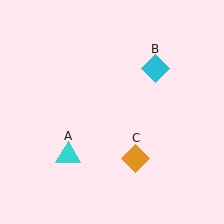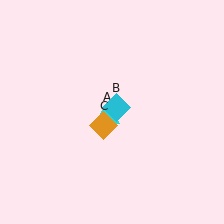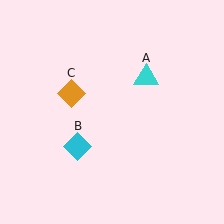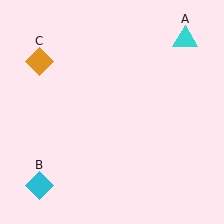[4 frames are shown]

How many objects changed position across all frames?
3 objects changed position: cyan triangle (object A), cyan diamond (object B), orange diamond (object C).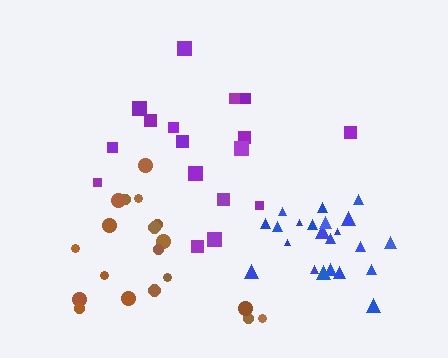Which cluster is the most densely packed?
Blue.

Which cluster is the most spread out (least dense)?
Purple.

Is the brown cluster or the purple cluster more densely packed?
Brown.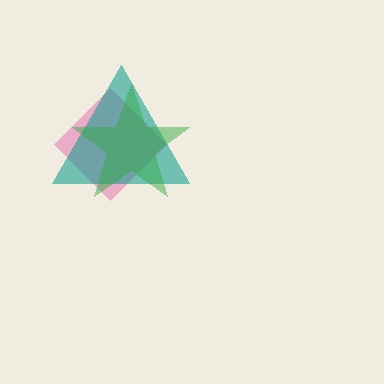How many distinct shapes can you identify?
There are 3 distinct shapes: a pink diamond, a teal triangle, a green star.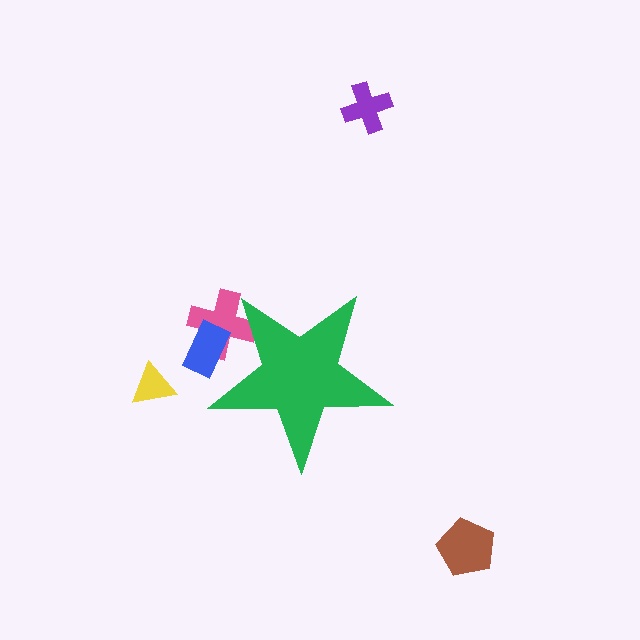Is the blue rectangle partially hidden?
Yes, the blue rectangle is partially hidden behind the green star.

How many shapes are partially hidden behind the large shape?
2 shapes are partially hidden.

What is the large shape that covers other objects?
A green star.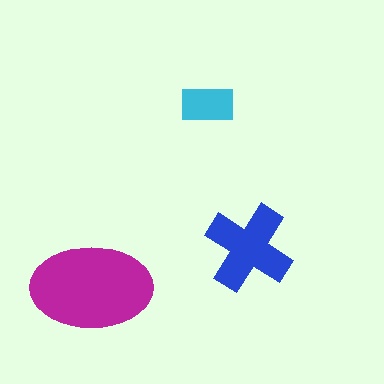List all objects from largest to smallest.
The magenta ellipse, the blue cross, the cyan rectangle.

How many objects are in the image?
There are 3 objects in the image.